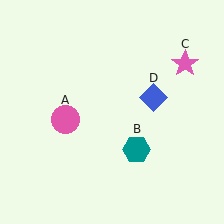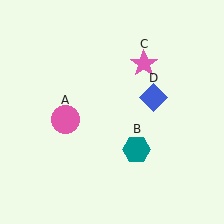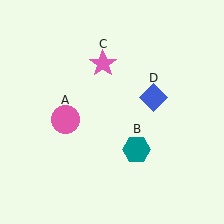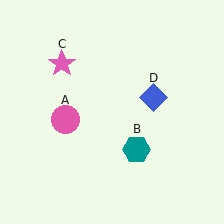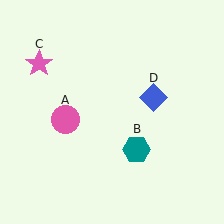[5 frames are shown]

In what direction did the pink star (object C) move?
The pink star (object C) moved left.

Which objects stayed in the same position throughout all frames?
Pink circle (object A) and teal hexagon (object B) and blue diamond (object D) remained stationary.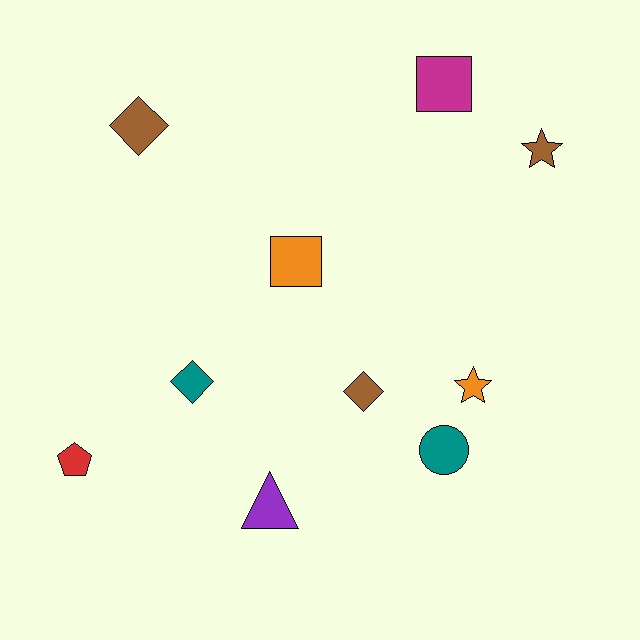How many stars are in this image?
There are 2 stars.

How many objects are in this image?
There are 10 objects.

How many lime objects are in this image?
There are no lime objects.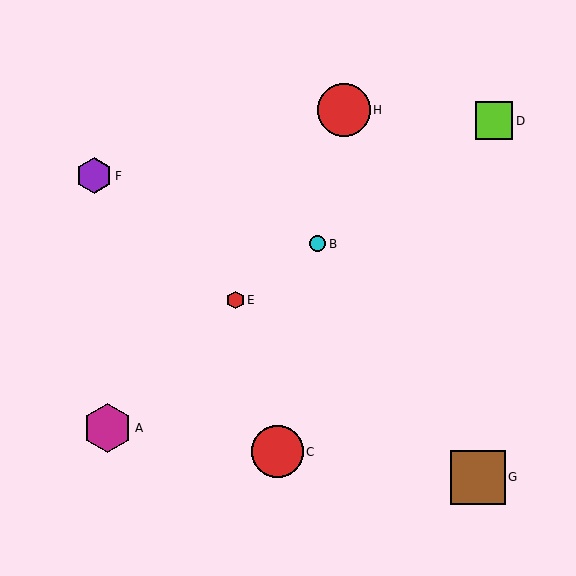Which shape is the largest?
The brown square (labeled G) is the largest.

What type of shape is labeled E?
Shape E is a red hexagon.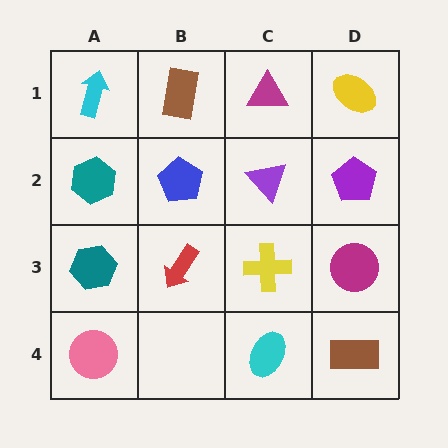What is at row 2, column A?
A teal hexagon.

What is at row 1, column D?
A yellow ellipse.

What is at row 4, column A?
A pink circle.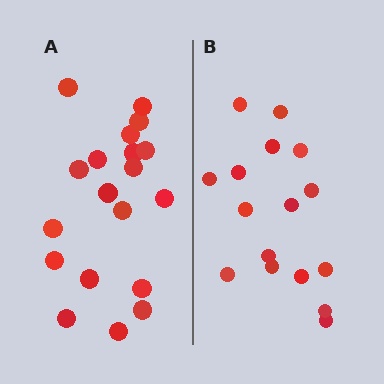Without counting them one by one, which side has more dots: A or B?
Region A (the left region) has more dots.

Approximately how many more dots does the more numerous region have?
Region A has just a few more — roughly 2 or 3 more dots than region B.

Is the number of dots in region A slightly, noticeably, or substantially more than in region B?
Region A has only slightly more — the two regions are fairly close. The ratio is roughly 1.2 to 1.